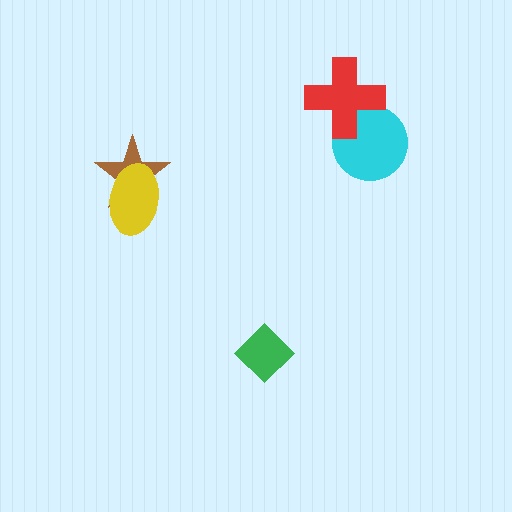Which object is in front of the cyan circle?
The red cross is in front of the cyan circle.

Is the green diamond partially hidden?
No, no other shape covers it.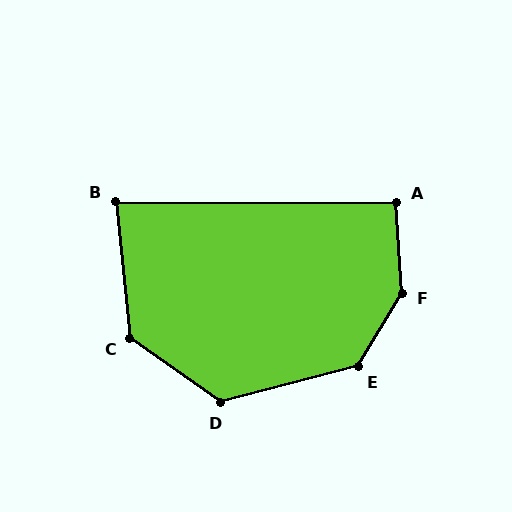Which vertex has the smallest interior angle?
B, at approximately 84 degrees.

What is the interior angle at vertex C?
Approximately 131 degrees (obtuse).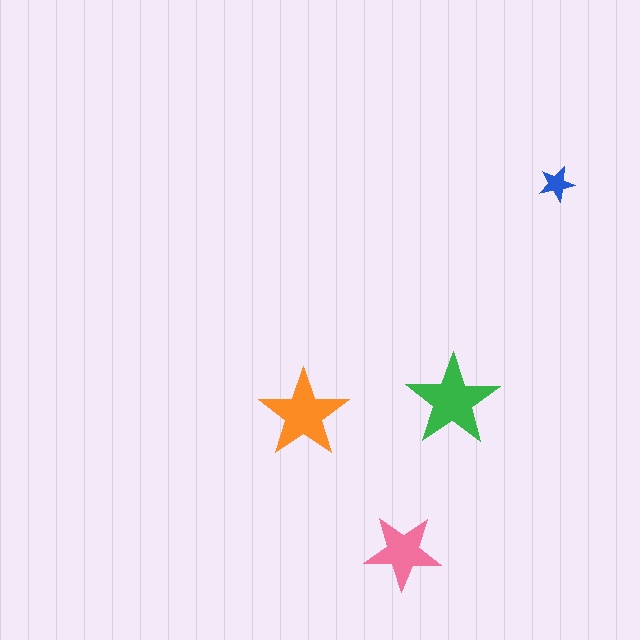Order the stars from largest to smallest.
the green one, the orange one, the pink one, the blue one.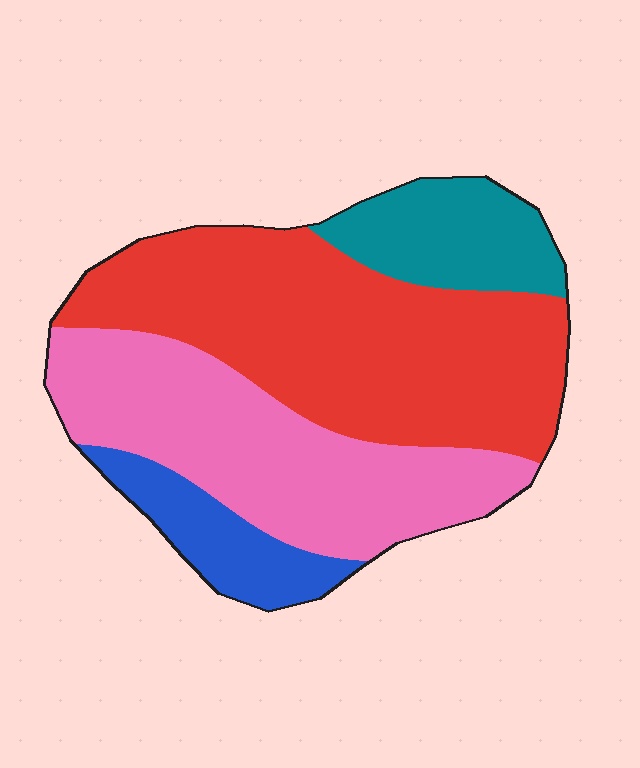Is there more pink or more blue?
Pink.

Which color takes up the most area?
Red, at roughly 45%.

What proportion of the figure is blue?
Blue takes up about one tenth (1/10) of the figure.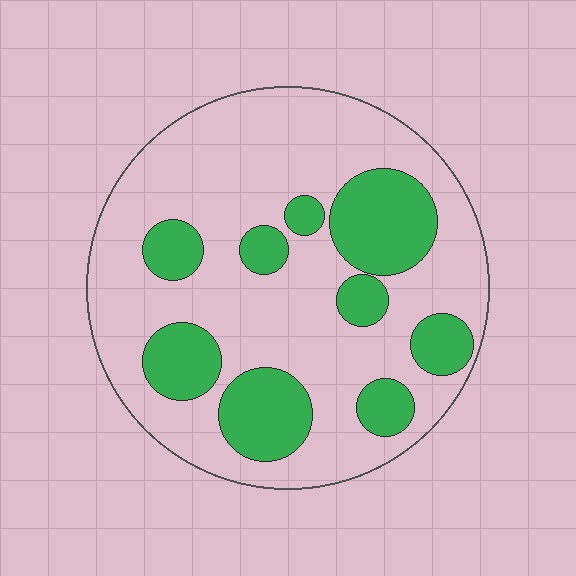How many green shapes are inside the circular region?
9.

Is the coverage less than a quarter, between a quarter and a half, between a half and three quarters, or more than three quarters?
Between a quarter and a half.